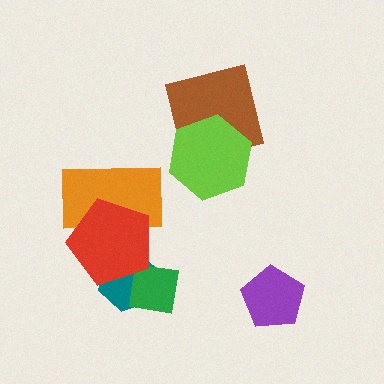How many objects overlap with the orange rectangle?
1 object overlaps with the orange rectangle.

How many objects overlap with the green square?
2 objects overlap with the green square.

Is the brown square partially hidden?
Yes, it is partially covered by another shape.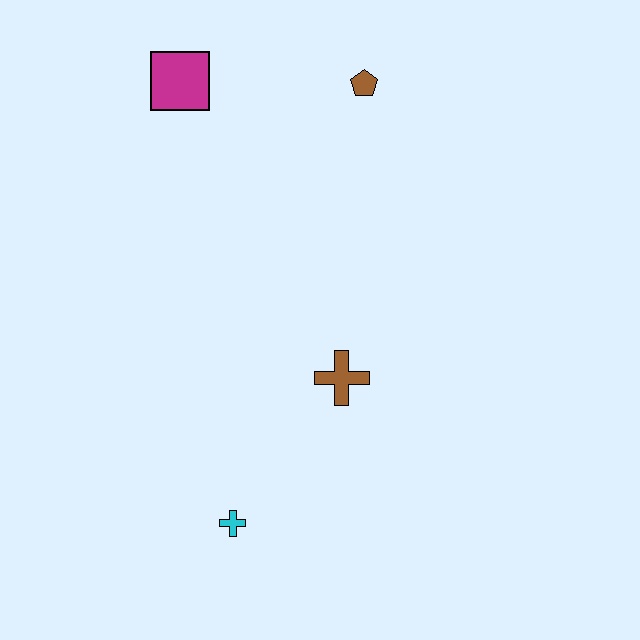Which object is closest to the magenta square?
The brown pentagon is closest to the magenta square.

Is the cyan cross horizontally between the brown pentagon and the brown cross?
No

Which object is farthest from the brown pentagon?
The cyan cross is farthest from the brown pentagon.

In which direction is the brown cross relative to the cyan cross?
The brown cross is above the cyan cross.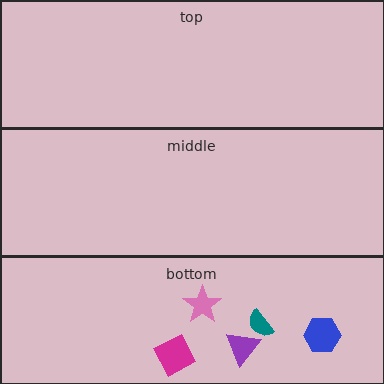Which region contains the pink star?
The bottom region.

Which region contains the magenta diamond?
The bottom region.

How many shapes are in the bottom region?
5.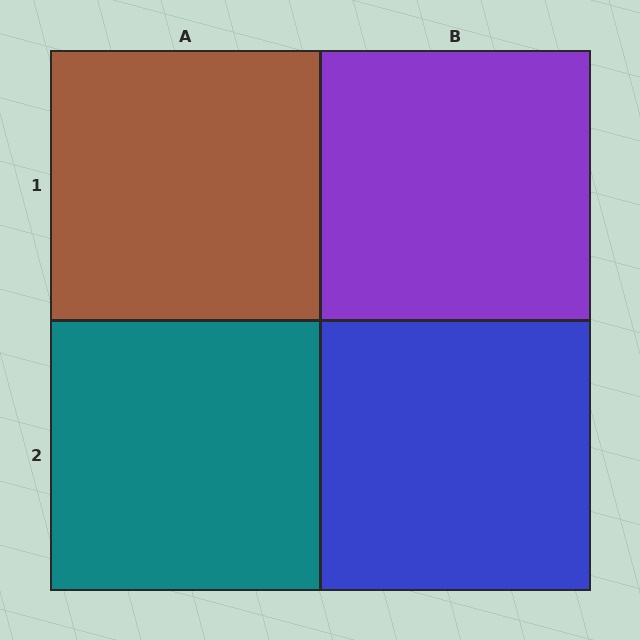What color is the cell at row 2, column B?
Blue.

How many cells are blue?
1 cell is blue.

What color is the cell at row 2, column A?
Teal.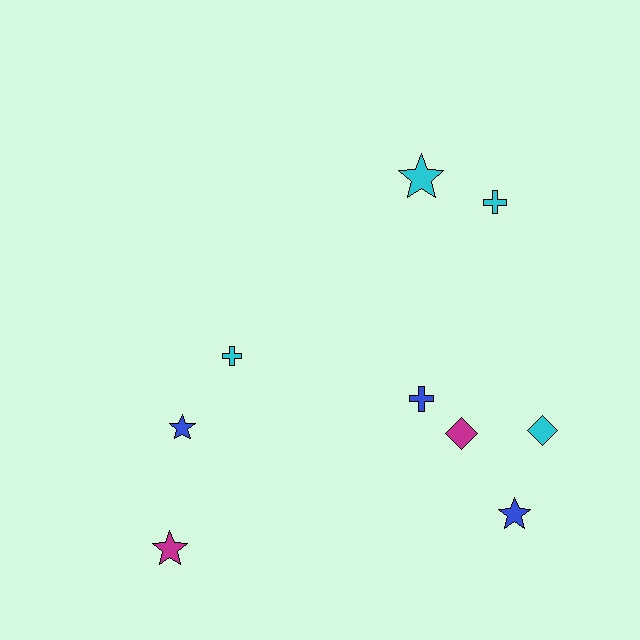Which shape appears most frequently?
Star, with 4 objects.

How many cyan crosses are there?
There are 2 cyan crosses.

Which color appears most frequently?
Cyan, with 4 objects.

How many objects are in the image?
There are 9 objects.